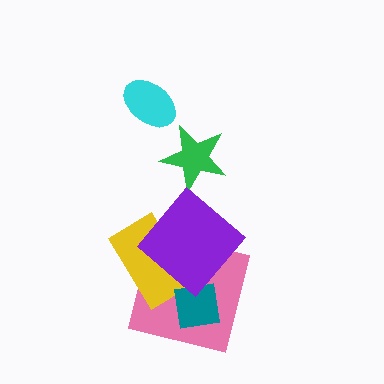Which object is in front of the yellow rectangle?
The purple diamond is in front of the yellow rectangle.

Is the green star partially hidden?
No, no other shape covers it.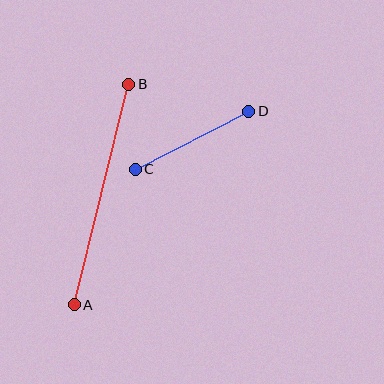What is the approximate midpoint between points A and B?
The midpoint is at approximately (102, 194) pixels.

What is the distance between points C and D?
The distance is approximately 128 pixels.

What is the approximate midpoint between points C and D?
The midpoint is at approximately (192, 140) pixels.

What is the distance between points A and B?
The distance is approximately 227 pixels.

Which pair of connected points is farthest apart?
Points A and B are farthest apart.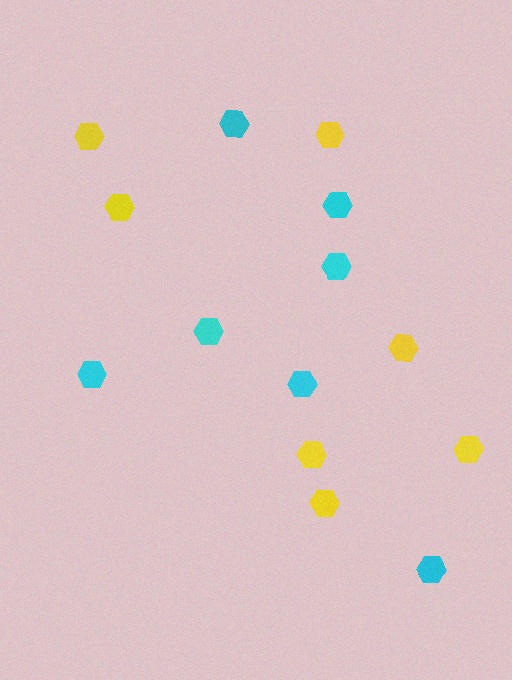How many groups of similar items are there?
There are 2 groups: one group of yellow hexagons (7) and one group of cyan hexagons (7).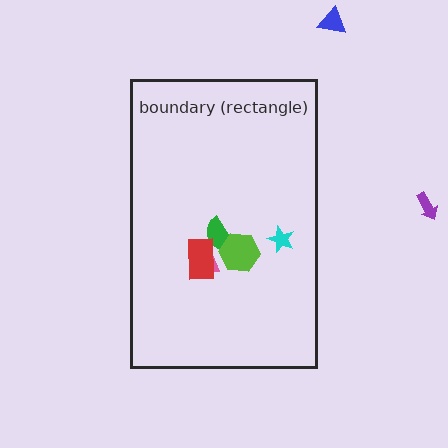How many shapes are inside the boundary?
5 inside, 2 outside.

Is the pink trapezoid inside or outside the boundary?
Inside.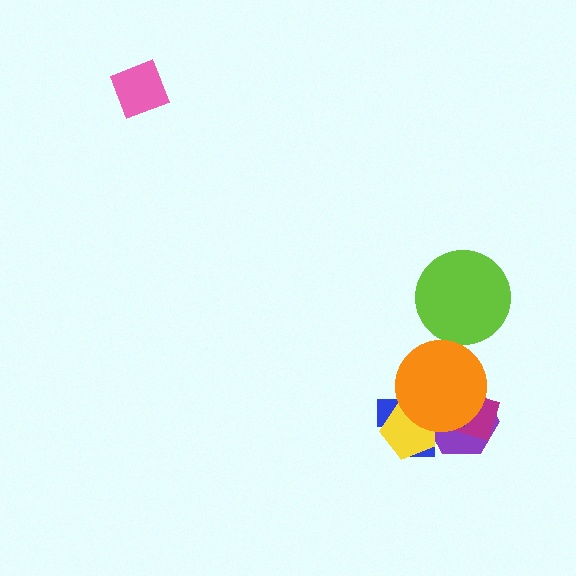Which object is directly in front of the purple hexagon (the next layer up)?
The magenta diamond is directly in front of the purple hexagon.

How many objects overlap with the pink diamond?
0 objects overlap with the pink diamond.